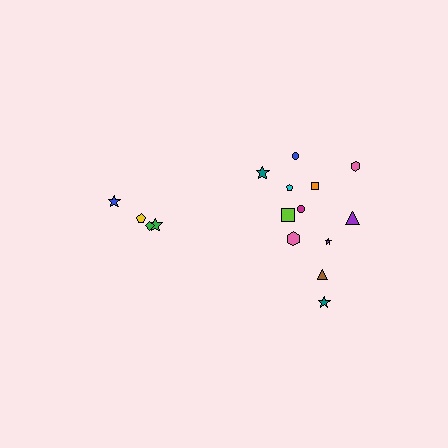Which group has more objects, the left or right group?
The right group.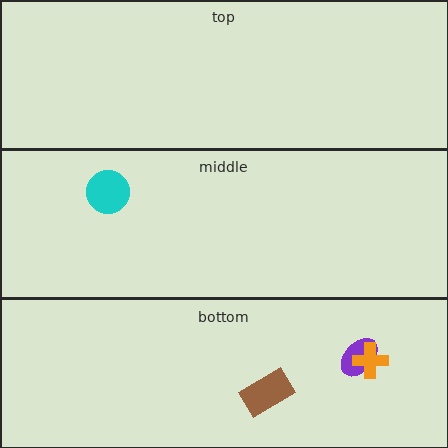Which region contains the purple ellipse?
The bottom region.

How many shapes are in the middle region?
1.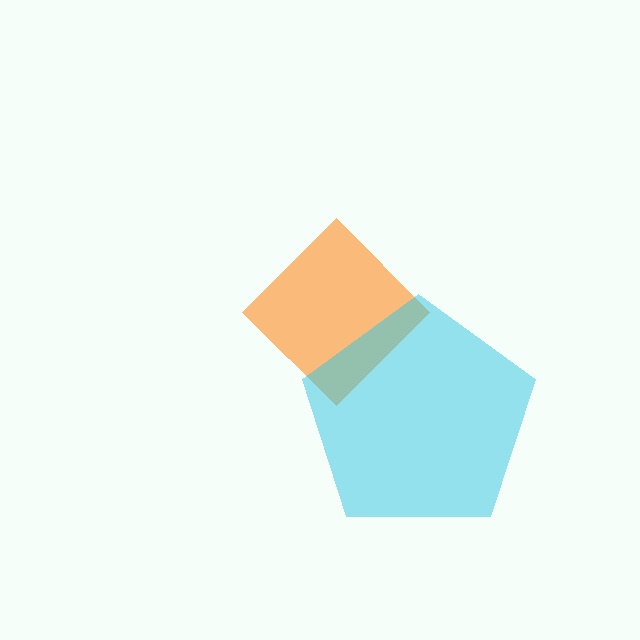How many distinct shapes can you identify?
There are 2 distinct shapes: an orange diamond, a cyan pentagon.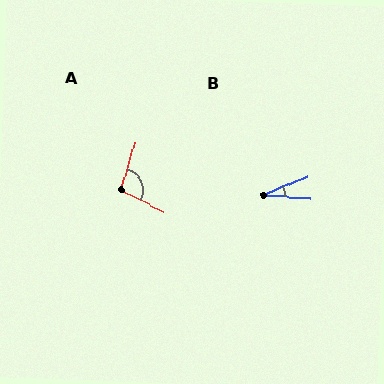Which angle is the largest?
A, at approximately 101 degrees.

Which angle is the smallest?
B, at approximately 27 degrees.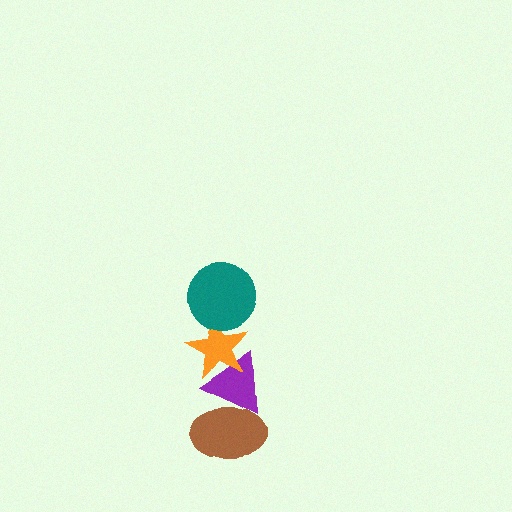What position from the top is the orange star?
The orange star is 2nd from the top.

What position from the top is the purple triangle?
The purple triangle is 3rd from the top.